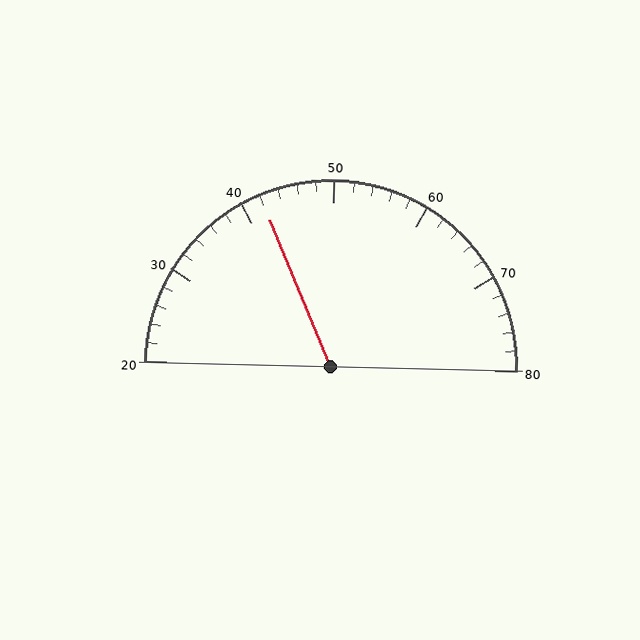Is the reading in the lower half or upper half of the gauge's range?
The reading is in the lower half of the range (20 to 80).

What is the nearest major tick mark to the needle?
The nearest major tick mark is 40.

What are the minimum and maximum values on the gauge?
The gauge ranges from 20 to 80.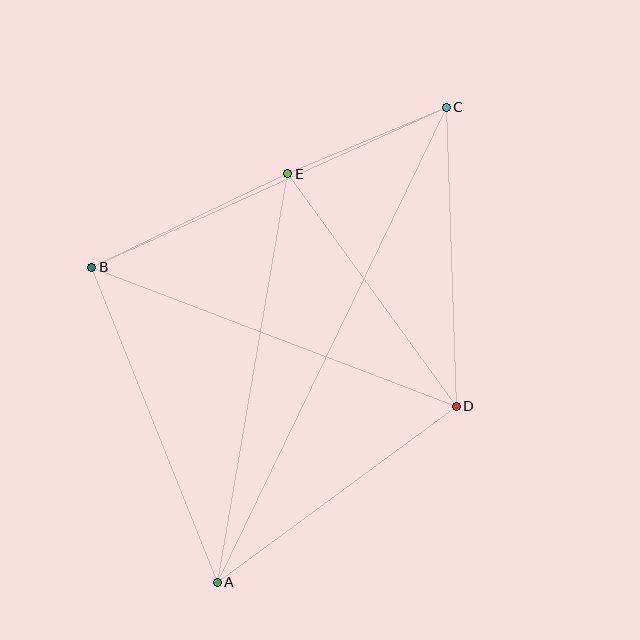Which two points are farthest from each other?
Points A and C are farthest from each other.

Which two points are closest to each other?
Points C and E are closest to each other.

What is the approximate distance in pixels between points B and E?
The distance between B and E is approximately 217 pixels.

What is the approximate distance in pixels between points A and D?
The distance between A and D is approximately 297 pixels.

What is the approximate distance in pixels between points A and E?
The distance between A and E is approximately 414 pixels.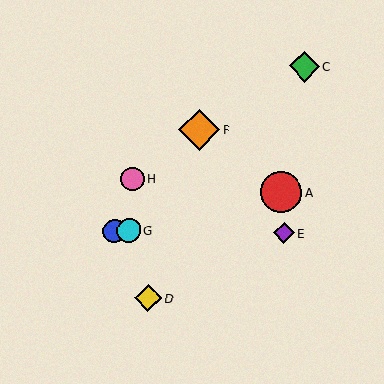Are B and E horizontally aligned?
Yes, both are at y≈231.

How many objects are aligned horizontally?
3 objects (B, E, G) are aligned horizontally.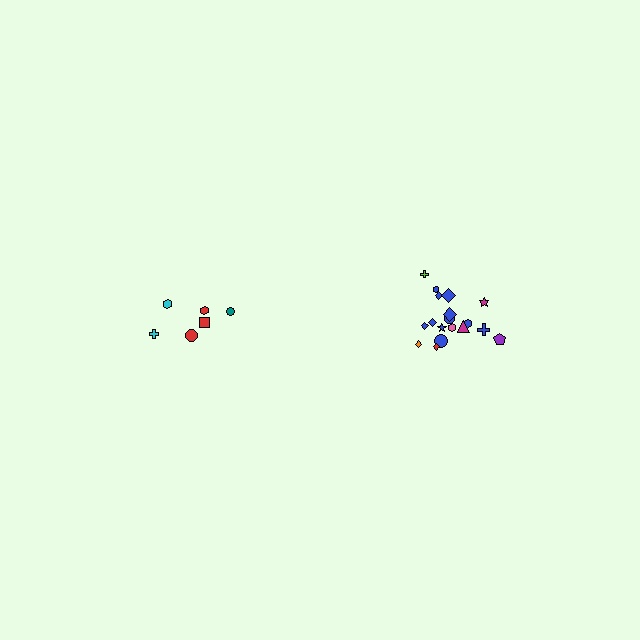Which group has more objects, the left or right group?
The right group.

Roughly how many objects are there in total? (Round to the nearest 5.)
Roughly 25 objects in total.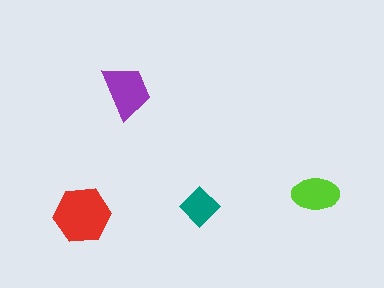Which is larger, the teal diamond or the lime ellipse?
The lime ellipse.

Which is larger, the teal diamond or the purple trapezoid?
The purple trapezoid.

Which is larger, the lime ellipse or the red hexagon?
The red hexagon.